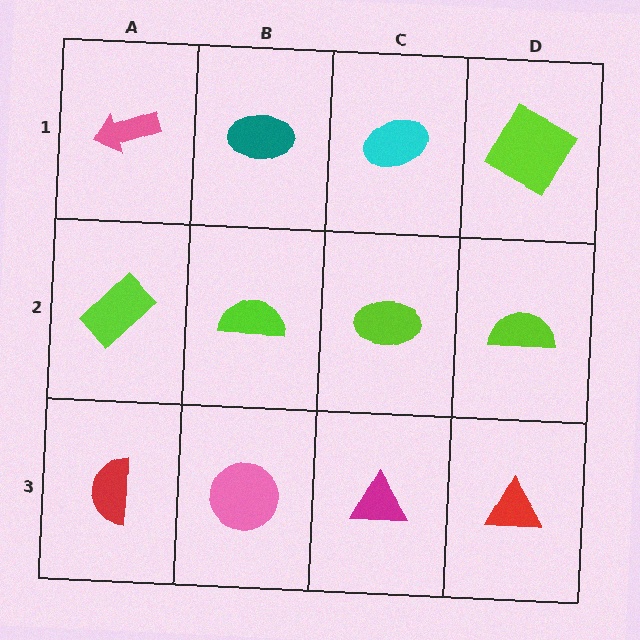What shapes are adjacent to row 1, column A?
A lime rectangle (row 2, column A), a teal ellipse (row 1, column B).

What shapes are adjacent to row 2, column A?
A pink arrow (row 1, column A), a red semicircle (row 3, column A), a lime semicircle (row 2, column B).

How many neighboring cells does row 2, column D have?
3.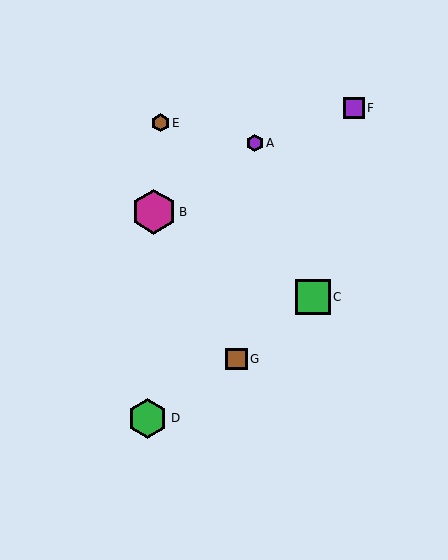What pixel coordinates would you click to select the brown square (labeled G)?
Click at (237, 359) to select the brown square G.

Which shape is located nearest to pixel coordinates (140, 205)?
The magenta hexagon (labeled B) at (154, 212) is nearest to that location.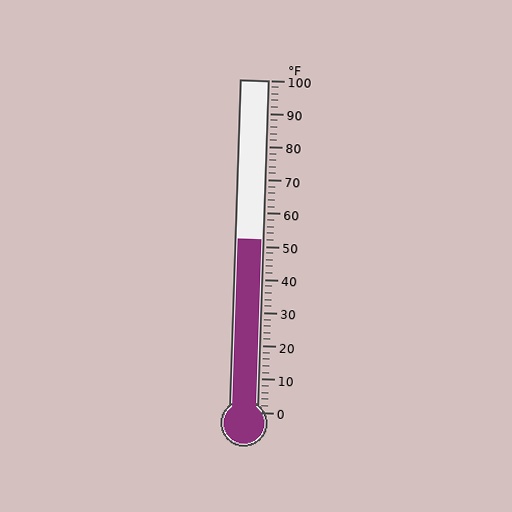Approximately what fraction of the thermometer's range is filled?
The thermometer is filled to approximately 50% of its range.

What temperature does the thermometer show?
The thermometer shows approximately 52°F.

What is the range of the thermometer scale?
The thermometer scale ranges from 0°F to 100°F.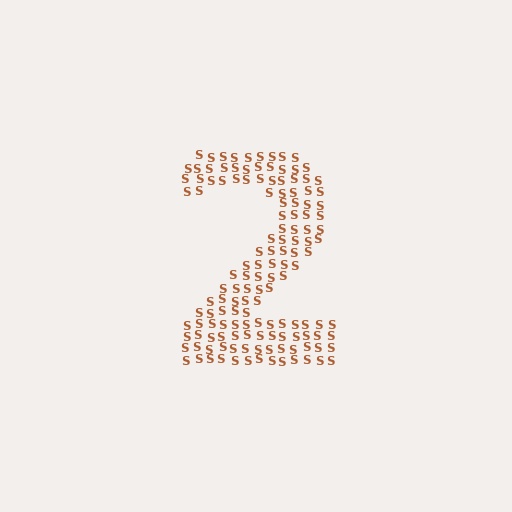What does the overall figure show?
The overall figure shows the digit 2.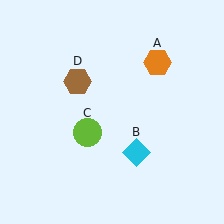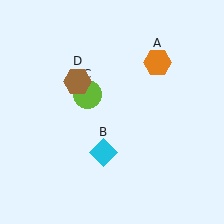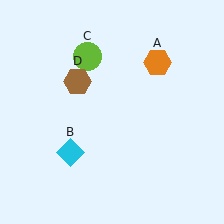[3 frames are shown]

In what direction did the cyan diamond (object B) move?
The cyan diamond (object B) moved left.